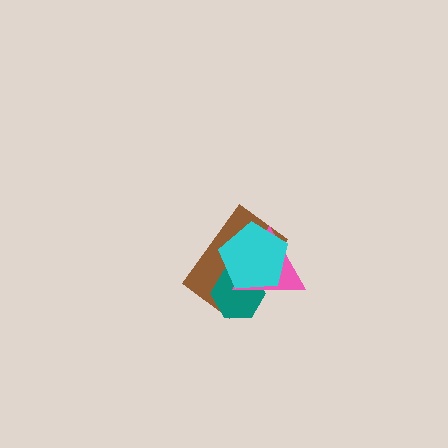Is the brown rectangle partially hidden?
Yes, it is partially covered by another shape.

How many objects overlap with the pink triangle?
3 objects overlap with the pink triangle.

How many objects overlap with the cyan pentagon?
3 objects overlap with the cyan pentagon.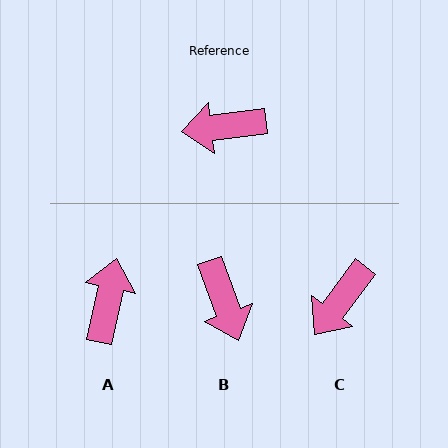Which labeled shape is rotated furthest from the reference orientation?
A, about 109 degrees away.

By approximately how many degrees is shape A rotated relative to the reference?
Approximately 109 degrees clockwise.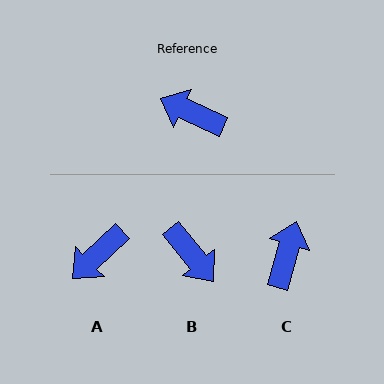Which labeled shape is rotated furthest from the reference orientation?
B, about 154 degrees away.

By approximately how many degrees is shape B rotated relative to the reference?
Approximately 154 degrees counter-clockwise.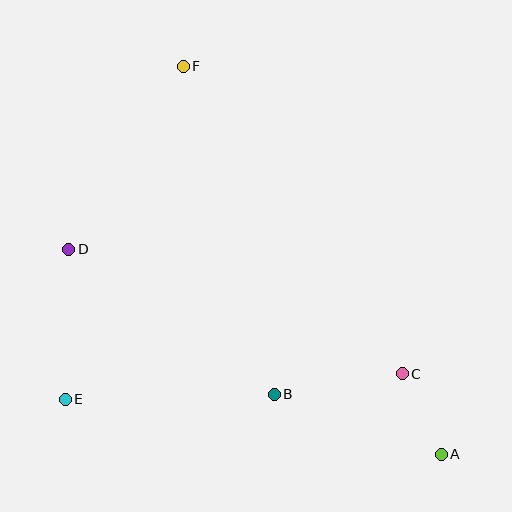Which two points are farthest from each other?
Points A and F are farthest from each other.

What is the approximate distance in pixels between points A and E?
The distance between A and E is approximately 380 pixels.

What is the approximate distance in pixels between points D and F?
The distance between D and F is approximately 215 pixels.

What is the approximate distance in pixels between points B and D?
The distance between B and D is approximately 252 pixels.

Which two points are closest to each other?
Points A and C are closest to each other.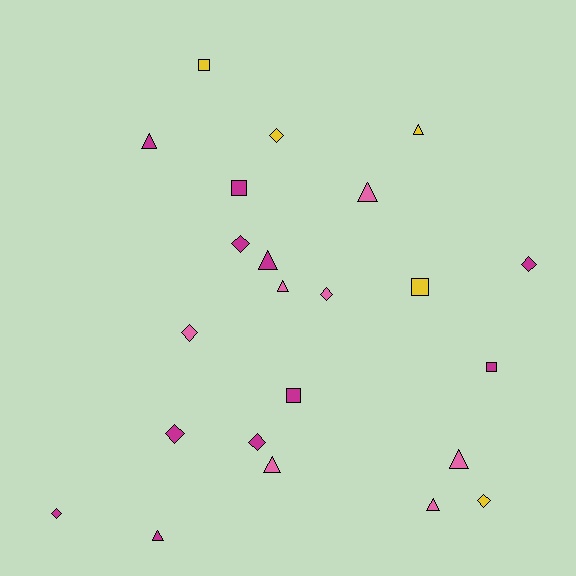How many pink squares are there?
There are no pink squares.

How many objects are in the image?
There are 23 objects.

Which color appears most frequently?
Magenta, with 11 objects.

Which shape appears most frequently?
Diamond, with 9 objects.